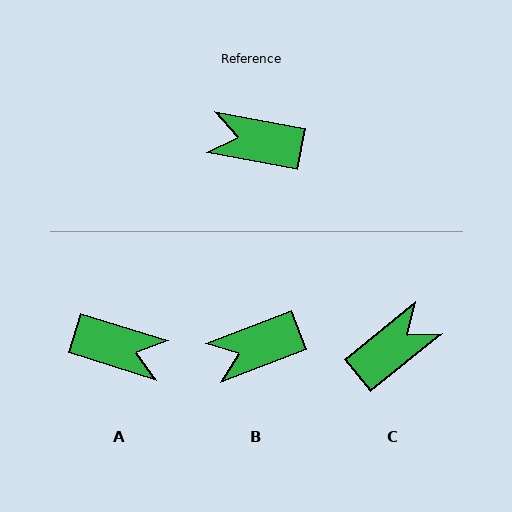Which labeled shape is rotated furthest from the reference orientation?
A, about 174 degrees away.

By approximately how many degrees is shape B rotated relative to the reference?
Approximately 32 degrees counter-clockwise.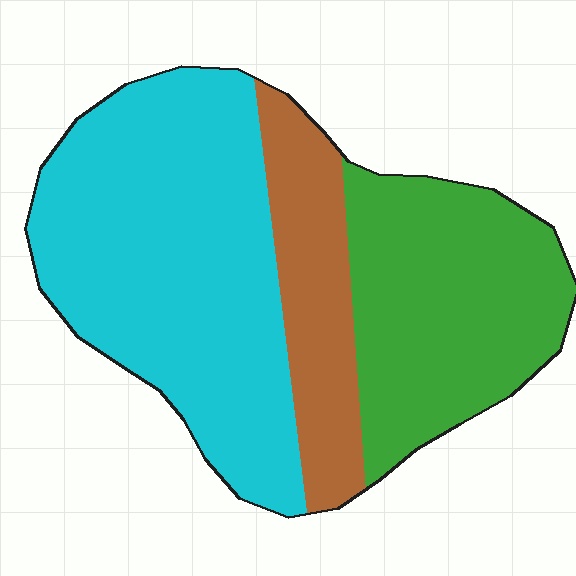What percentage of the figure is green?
Green covers roughly 30% of the figure.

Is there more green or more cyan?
Cyan.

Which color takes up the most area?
Cyan, at roughly 50%.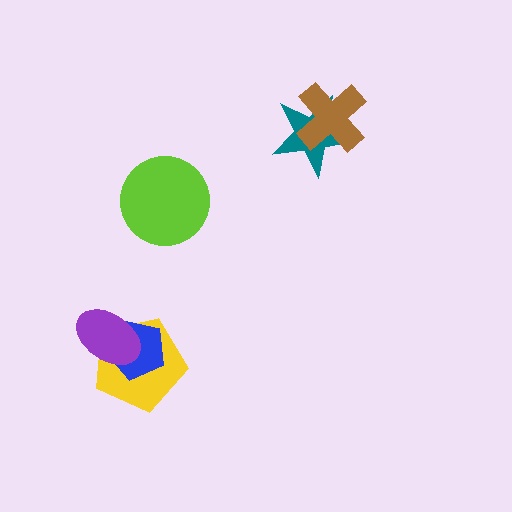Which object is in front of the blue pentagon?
The purple ellipse is in front of the blue pentagon.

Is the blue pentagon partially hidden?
Yes, it is partially covered by another shape.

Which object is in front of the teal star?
The brown cross is in front of the teal star.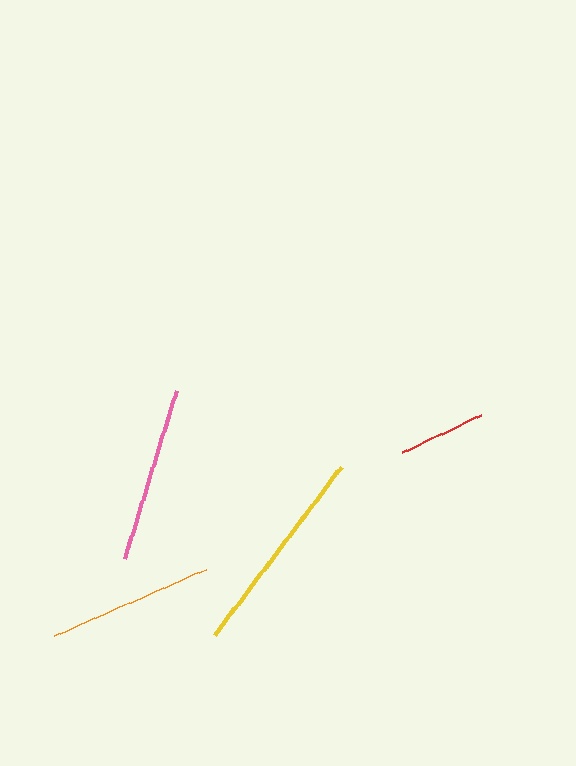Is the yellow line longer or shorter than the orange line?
The yellow line is longer than the orange line.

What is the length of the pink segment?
The pink segment is approximately 176 pixels long.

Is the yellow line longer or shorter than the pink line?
The yellow line is longer than the pink line.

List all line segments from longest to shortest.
From longest to shortest: yellow, pink, orange, red.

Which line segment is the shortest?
The red line is the shortest at approximately 88 pixels.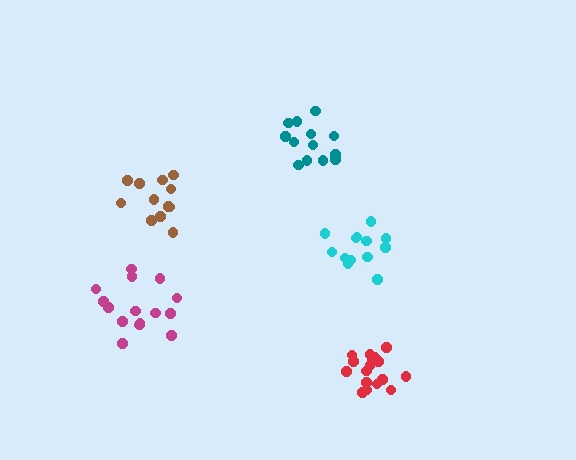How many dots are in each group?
Group 1: 13 dots, Group 2: 13 dots, Group 3: 15 dots, Group 4: 18 dots, Group 5: 13 dots (72 total).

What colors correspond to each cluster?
The clusters are colored: brown, cyan, magenta, red, teal.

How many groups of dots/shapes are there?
There are 5 groups.